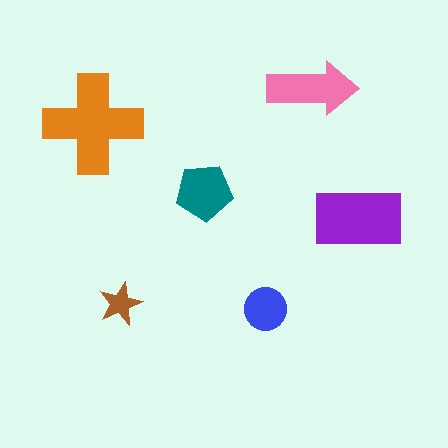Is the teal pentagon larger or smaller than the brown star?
Larger.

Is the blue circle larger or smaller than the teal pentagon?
Smaller.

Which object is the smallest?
The brown star.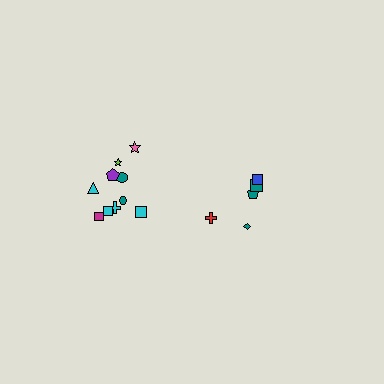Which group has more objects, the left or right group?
The left group.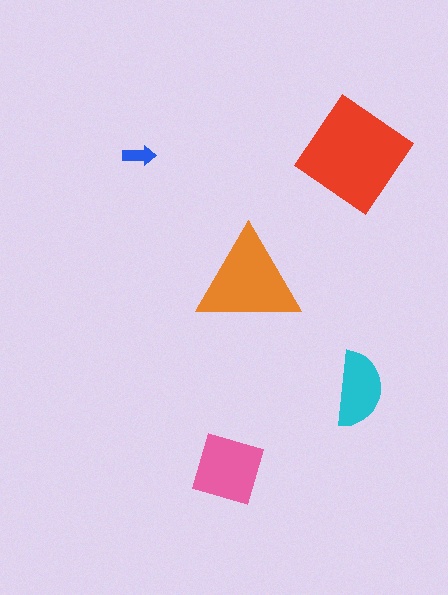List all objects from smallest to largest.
The blue arrow, the cyan semicircle, the pink square, the orange triangle, the red diamond.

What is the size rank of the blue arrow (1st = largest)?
5th.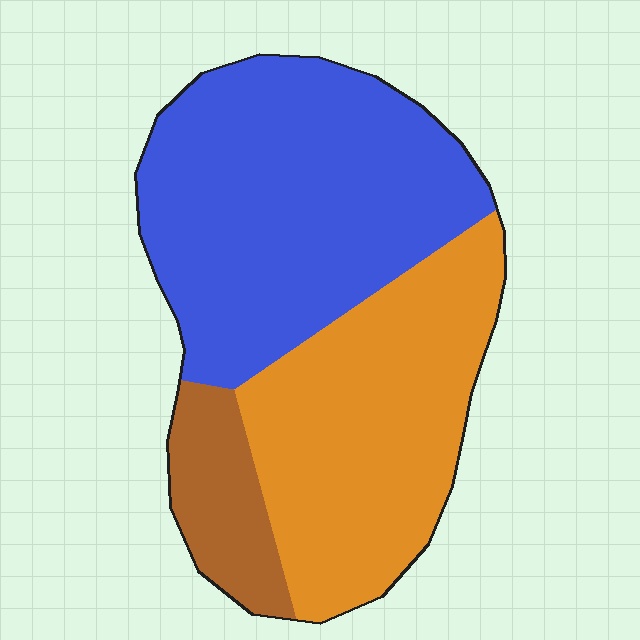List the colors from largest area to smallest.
From largest to smallest: blue, orange, brown.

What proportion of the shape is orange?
Orange covers 39% of the shape.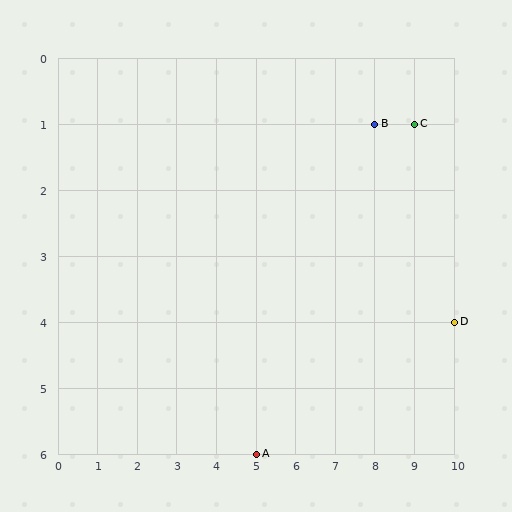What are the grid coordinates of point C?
Point C is at grid coordinates (9, 1).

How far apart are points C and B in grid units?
Points C and B are 1 column apart.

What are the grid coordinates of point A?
Point A is at grid coordinates (5, 6).